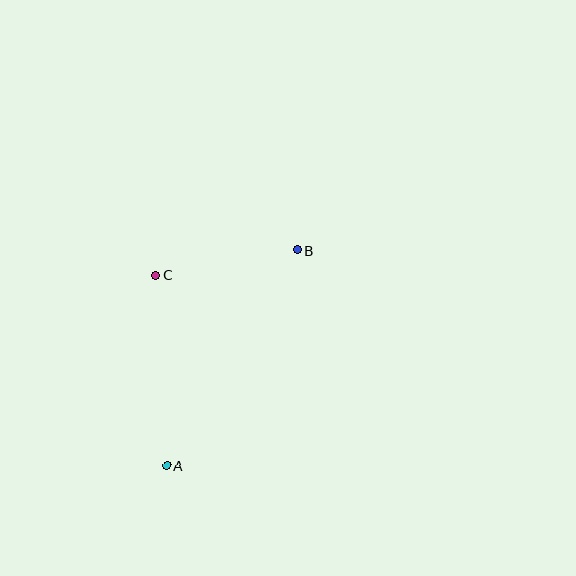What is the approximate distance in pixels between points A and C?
The distance between A and C is approximately 190 pixels.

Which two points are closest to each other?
Points B and C are closest to each other.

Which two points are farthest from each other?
Points A and B are farthest from each other.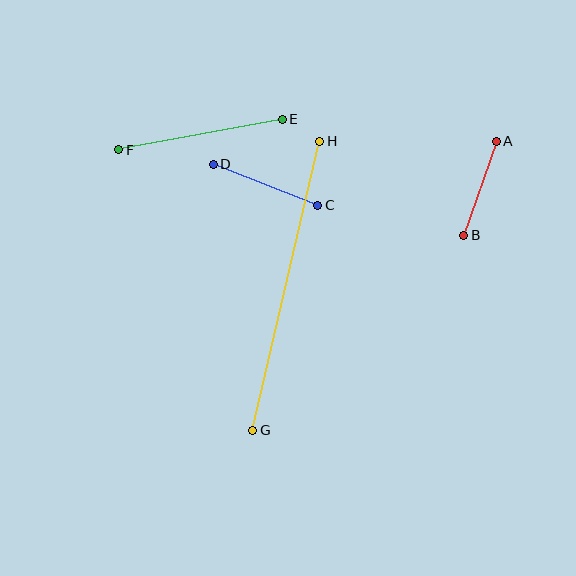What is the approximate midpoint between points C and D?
The midpoint is at approximately (266, 185) pixels.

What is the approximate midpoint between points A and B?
The midpoint is at approximately (480, 188) pixels.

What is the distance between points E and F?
The distance is approximately 167 pixels.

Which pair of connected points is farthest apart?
Points G and H are farthest apart.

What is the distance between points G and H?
The distance is approximately 297 pixels.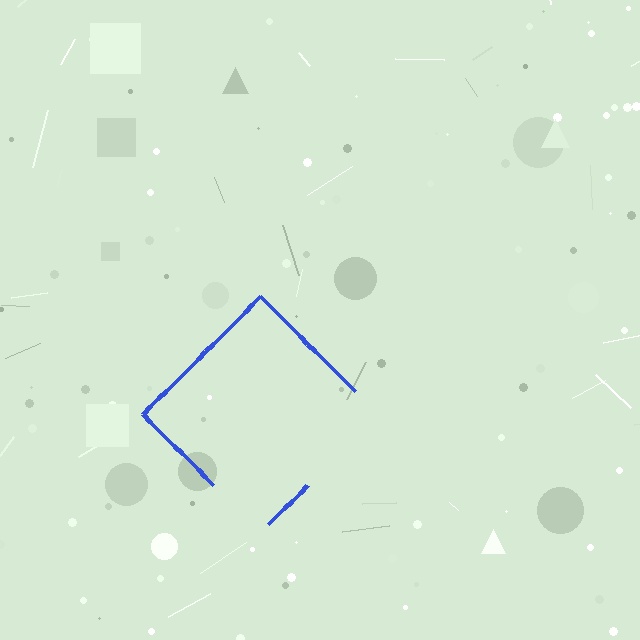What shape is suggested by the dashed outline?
The dashed outline suggests a diamond.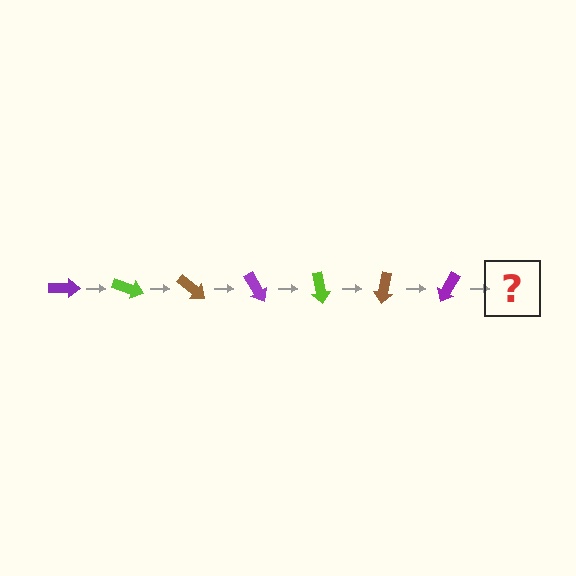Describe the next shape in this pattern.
It should be a lime arrow, rotated 140 degrees from the start.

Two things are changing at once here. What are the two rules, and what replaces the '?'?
The two rules are that it rotates 20 degrees each step and the color cycles through purple, lime, and brown. The '?' should be a lime arrow, rotated 140 degrees from the start.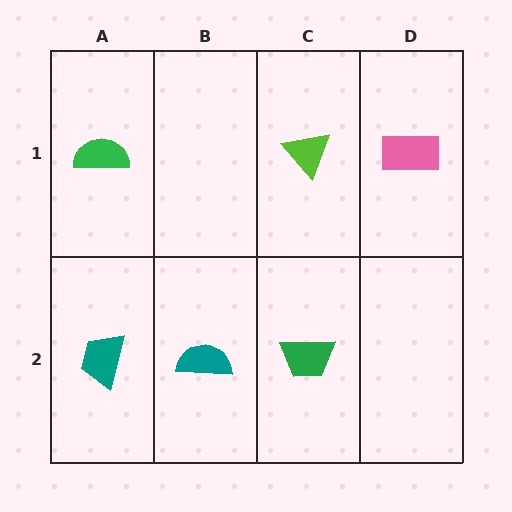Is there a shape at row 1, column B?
No, that cell is empty.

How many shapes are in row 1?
3 shapes.